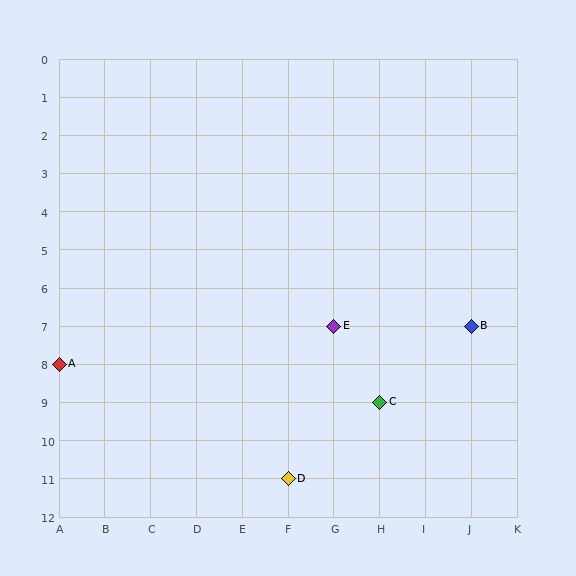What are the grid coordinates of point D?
Point D is at grid coordinates (F, 11).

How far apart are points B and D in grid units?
Points B and D are 4 columns and 4 rows apart (about 5.7 grid units diagonally).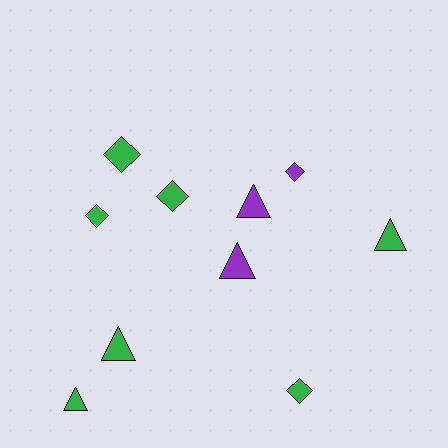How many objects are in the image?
There are 10 objects.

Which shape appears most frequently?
Triangle, with 5 objects.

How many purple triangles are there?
There are 2 purple triangles.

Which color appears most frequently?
Green, with 7 objects.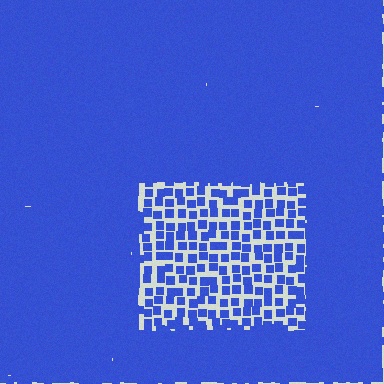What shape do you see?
I see a rectangle.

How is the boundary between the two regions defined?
The boundary is defined by a change in element density (approximately 3.1x ratio). All elements are the same color, size, and shape.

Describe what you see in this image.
The image contains small blue elements arranged at two different densities. A rectangle-shaped region is visible where the elements are less densely packed than the surrounding area.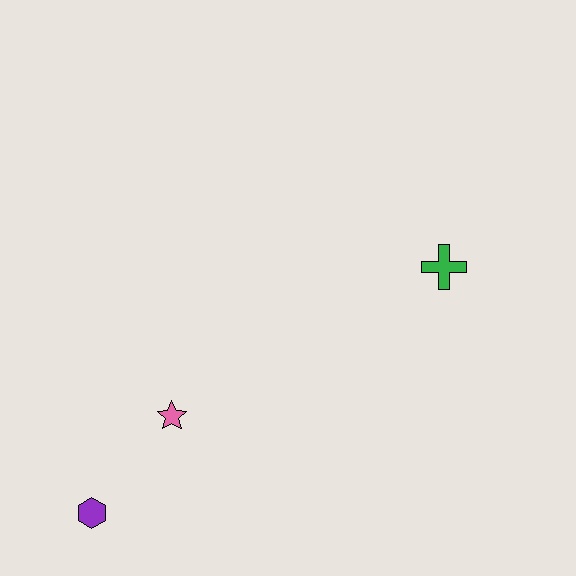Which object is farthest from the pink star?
The green cross is farthest from the pink star.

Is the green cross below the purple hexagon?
No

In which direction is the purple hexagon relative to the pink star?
The purple hexagon is below the pink star.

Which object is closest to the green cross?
The pink star is closest to the green cross.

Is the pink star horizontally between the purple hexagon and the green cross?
Yes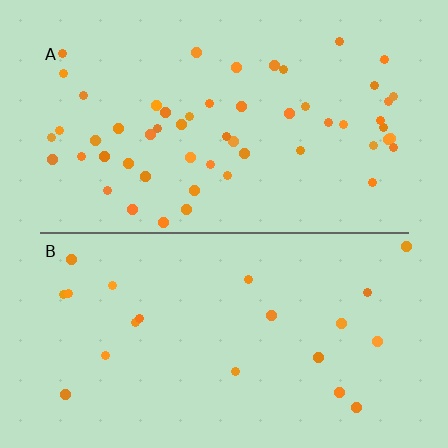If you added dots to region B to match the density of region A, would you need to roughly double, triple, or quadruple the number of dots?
Approximately triple.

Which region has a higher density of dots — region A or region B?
A (the top).